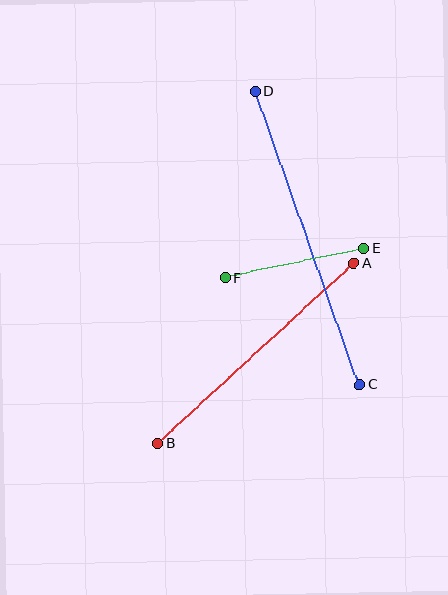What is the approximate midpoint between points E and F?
The midpoint is at approximately (294, 263) pixels.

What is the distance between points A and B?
The distance is approximately 267 pixels.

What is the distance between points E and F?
The distance is approximately 142 pixels.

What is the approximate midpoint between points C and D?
The midpoint is at approximately (307, 238) pixels.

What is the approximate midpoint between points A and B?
The midpoint is at approximately (256, 353) pixels.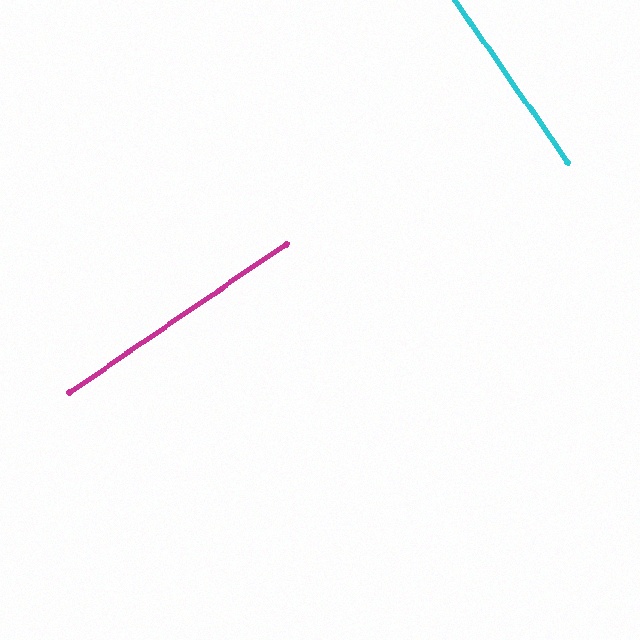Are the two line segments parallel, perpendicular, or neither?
Perpendicular — they meet at approximately 90°.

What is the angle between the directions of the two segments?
Approximately 90 degrees.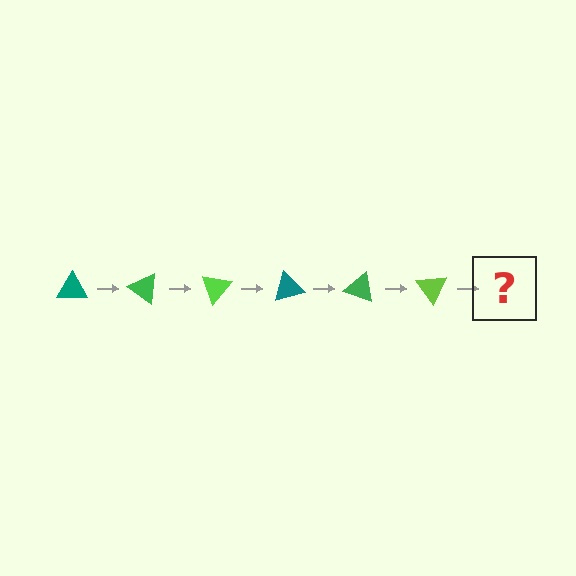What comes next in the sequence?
The next element should be a teal triangle, rotated 210 degrees from the start.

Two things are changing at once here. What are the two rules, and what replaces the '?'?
The two rules are that it rotates 35 degrees each step and the color cycles through teal, green, and lime. The '?' should be a teal triangle, rotated 210 degrees from the start.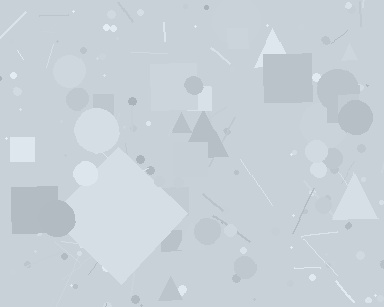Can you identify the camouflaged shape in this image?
The camouflaged shape is a diamond.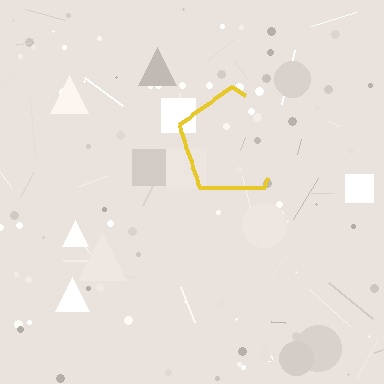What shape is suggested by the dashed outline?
The dashed outline suggests a pentagon.